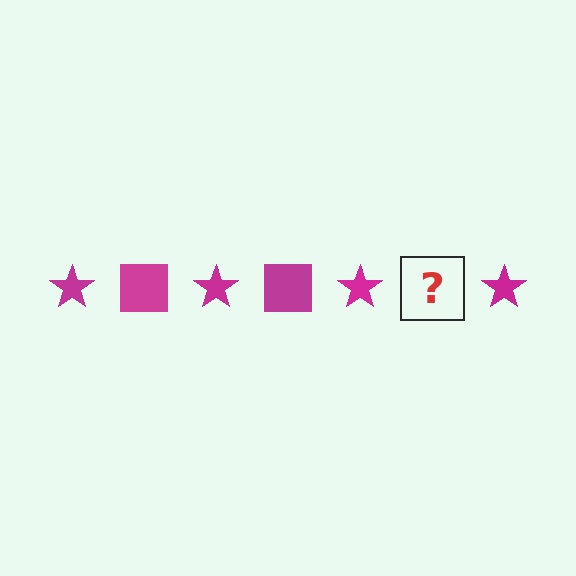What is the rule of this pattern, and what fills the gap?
The rule is that the pattern cycles through star, square shapes in magenta. The gap should be filled with a magenta square.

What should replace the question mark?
The question mark should be replaced with a magenta square.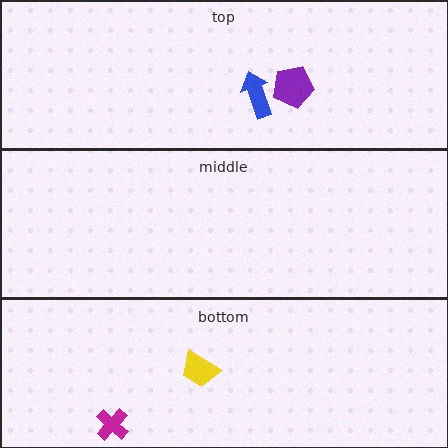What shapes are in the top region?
The blue arrow, the purple pentagon.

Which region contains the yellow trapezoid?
The bottom region.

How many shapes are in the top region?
2.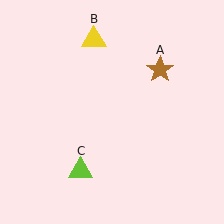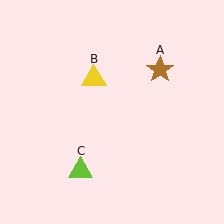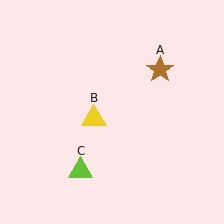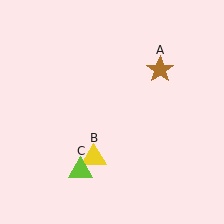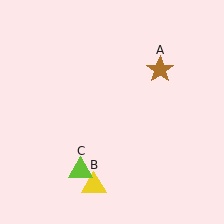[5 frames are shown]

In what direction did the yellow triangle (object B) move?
The yellow triangle (object B) moved down.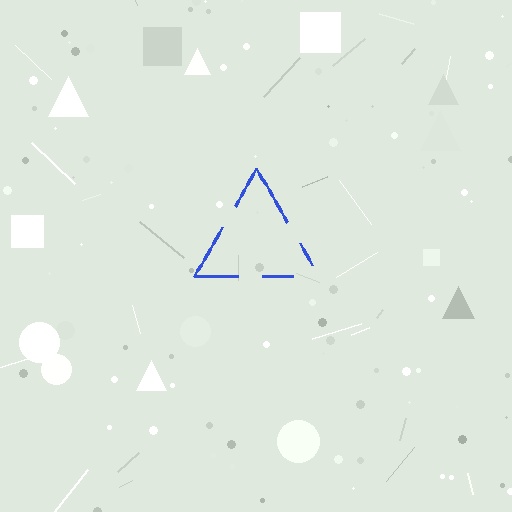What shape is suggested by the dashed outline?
The dashed outline suggests a triangle.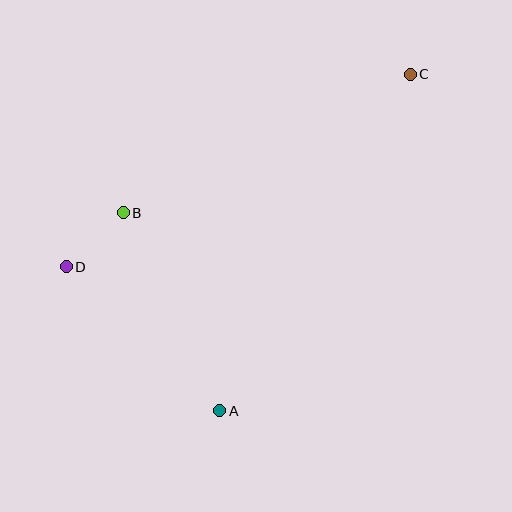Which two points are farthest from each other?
Points C and D are farthest from each other.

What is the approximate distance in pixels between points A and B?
The distance between A and B is approximately 221 pixels.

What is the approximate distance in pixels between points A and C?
The distance between A and C is approximately 387 pixels.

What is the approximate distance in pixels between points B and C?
The distance between B and C is approximately 319 pixels.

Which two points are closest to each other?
Points B and D are closest to each other.